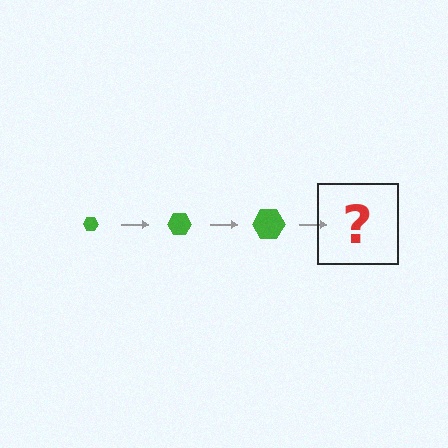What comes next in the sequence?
The next element should be a green hexagon, larger than the previous one.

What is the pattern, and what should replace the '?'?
The pattern is that the hexagon gets progressively larger each step. The '?' should be a green hexagon, larger than the previous one.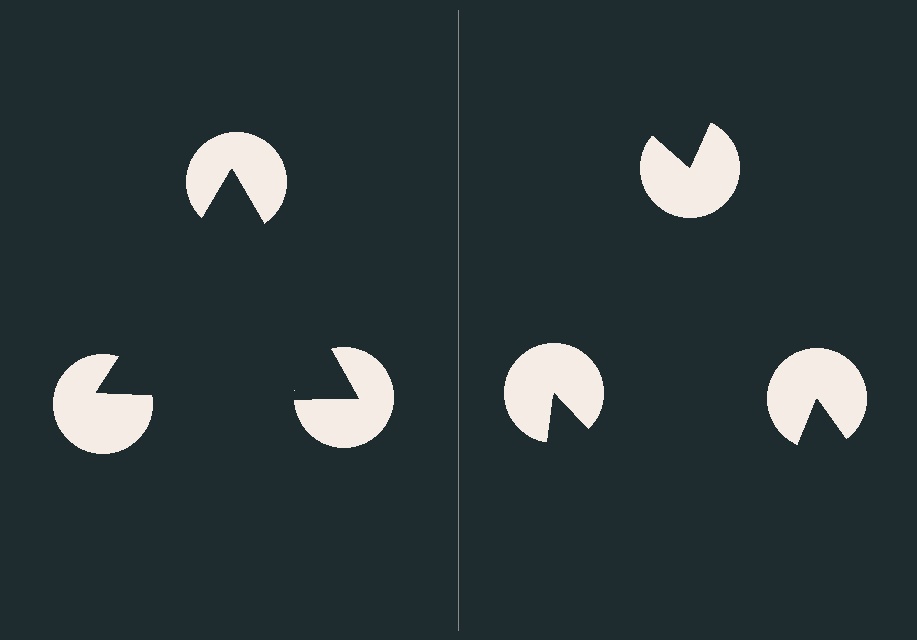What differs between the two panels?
The pac-man discs are positioned identically on both sides; only the wedge orientations differ. On the left they align to a triangle; on the right they are misaligned.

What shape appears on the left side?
An illusory triangle.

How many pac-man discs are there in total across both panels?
6 — 3 on each side.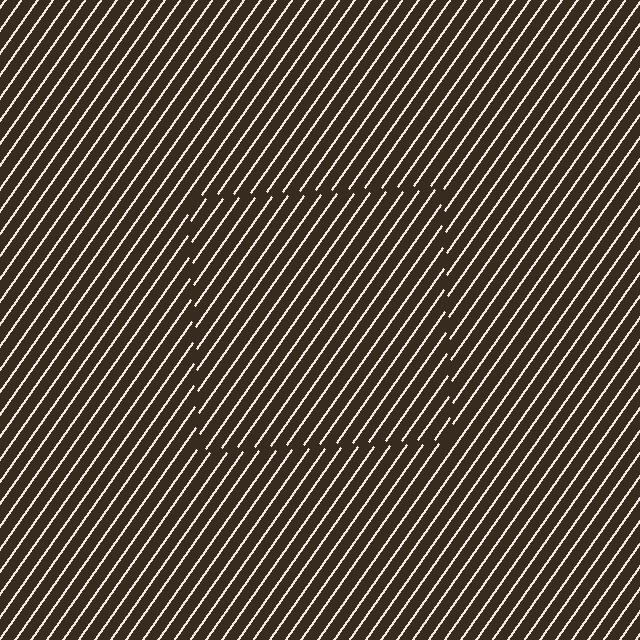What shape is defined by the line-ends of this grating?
An illusory square. The interior of the shape contains the same grating, shifted by half a period — the contour is defined by the phase discontinuity where line-ends from the inner and outer gratings abut.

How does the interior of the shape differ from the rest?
The interior of the shape contains the same grating, shifted by half a period — the contour is defined by the phase discontinuity where line-ends from the inner and outer gratings abut.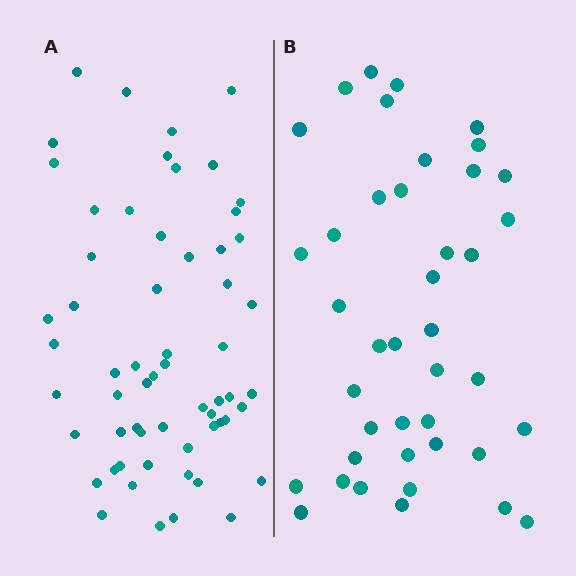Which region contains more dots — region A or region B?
Region A (the left region) has more dots.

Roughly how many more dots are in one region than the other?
Region A has approximately 20 more dots than region B.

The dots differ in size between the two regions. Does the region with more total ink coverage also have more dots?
No. Region B has more total ink coverage because its dots are larger, but region A actually contains more individual dots. Total area can be misleading — the number of items is what matters here.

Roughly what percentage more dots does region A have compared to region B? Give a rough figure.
About 45% more.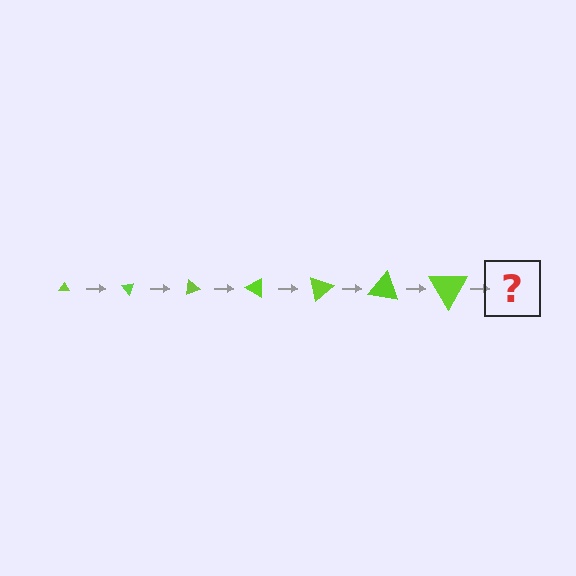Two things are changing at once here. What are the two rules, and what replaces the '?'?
The two rules are that the triangle grows larger each step and it rotates 50 degrees each step. The '?' should be a triangle, larger than the previous one and rotated 350 degrees from the start.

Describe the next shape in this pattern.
It should be a triangle, larger than the previous one and rotated 350 degrees from the start.